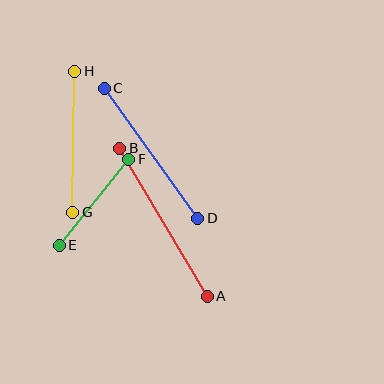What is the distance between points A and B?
The distance is approximately 172 pixels.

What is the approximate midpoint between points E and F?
The midpoint is at approximately (94, 202) pixels.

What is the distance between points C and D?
The distance is approximately 160 pixels.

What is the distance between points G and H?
The distance is approximately 141 pixels.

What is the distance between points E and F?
The distance is approximately 110 pixels.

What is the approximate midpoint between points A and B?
The midpoint is at approximately (164, 222) pixels.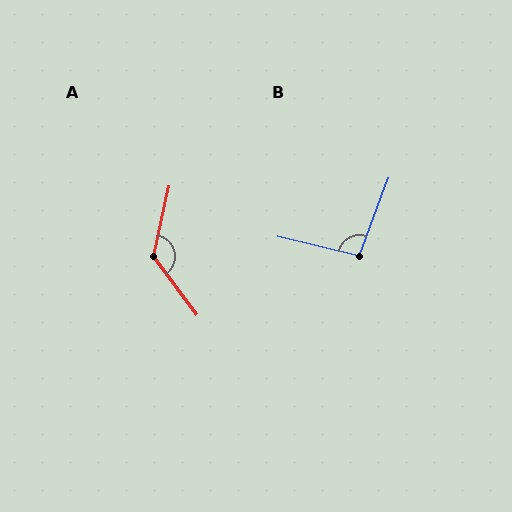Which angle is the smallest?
B, at approximately 97 degrees.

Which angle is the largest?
A, at approximately 131 degrees.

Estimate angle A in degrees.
Approximately 131 degrees.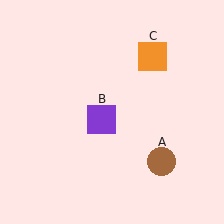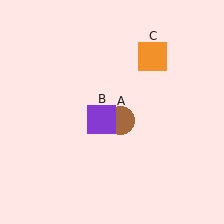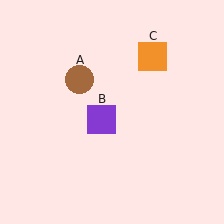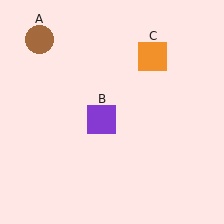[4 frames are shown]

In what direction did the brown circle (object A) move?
The brown circle (object A) moved up and to the left.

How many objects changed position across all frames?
1 object changed position: brown circle (object A).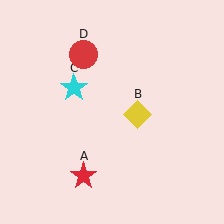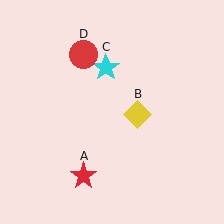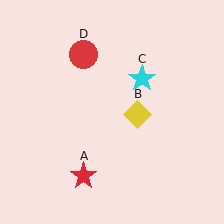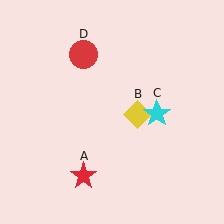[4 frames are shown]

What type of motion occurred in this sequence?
The cyan star (object C) rotated clockwise around the center of the scene.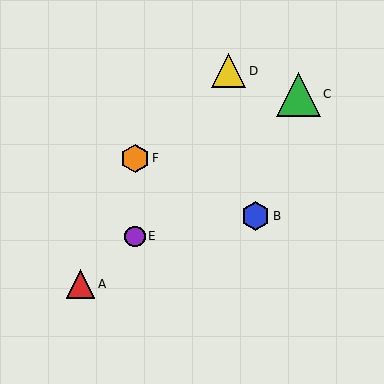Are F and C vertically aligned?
No, F is at x≈135 and C is at x≈298.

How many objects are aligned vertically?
2 objects (E, F) are aligned vertically.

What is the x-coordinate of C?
Object C is at x≈298.